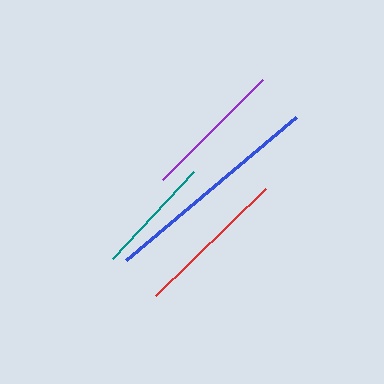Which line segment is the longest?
The blue line is the longest at approximately 222 pixels.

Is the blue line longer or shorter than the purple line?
The blue line is longer than the purple line.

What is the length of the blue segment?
The blue segment is approximately 222 pixels long.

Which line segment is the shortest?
The teal line is the shortest at approximately 119 pixels.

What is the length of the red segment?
The red segment is approximately 154 pixels long.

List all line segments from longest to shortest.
From longest to shortest: blue, red, purple, teal.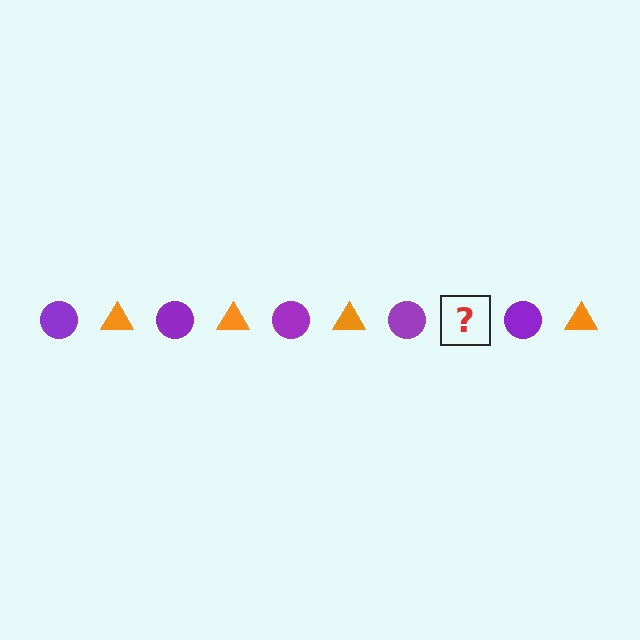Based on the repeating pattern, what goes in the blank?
The blank should be an orange triangle.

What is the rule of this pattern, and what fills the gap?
The rule is that the pattern alternates between purple circle and orange triangle. The gap should be filled with an orange triangle.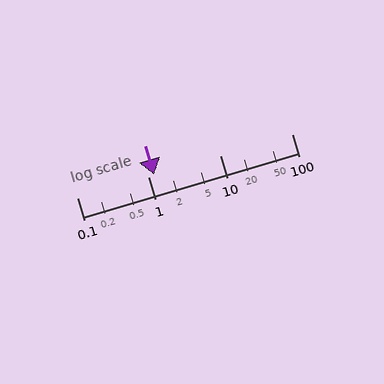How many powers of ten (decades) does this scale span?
The scale spans 3 decades, from 0.1 to 100.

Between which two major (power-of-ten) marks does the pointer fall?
The pointer is between 1 and 10.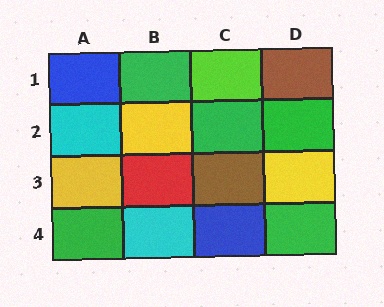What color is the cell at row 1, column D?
Brown.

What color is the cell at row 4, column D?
Green.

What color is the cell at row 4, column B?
Cyan.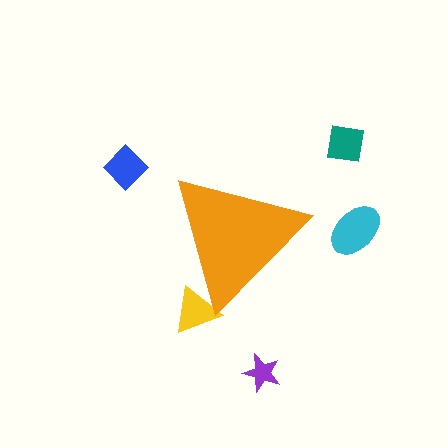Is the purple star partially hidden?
No, the purple star is fully visible.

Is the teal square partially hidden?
No, the teal square is fully visible.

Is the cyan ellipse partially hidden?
No, the cyan ellipse is fully visible.